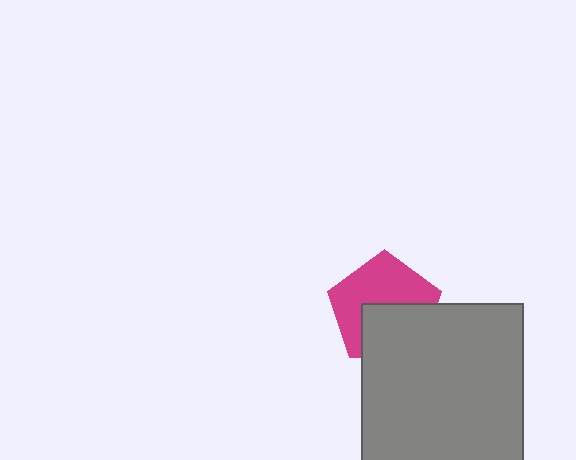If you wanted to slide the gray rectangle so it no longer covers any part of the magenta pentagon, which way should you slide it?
Slide it down — that is the most direct way to separate the two shapes.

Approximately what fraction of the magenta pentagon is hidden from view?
Roughly 43% of the magenta pentagon is hidden behind the gray rectangle.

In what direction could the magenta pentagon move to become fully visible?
The magenta pentagon could move up. That would shift it out from behind the gray rectangle entirely.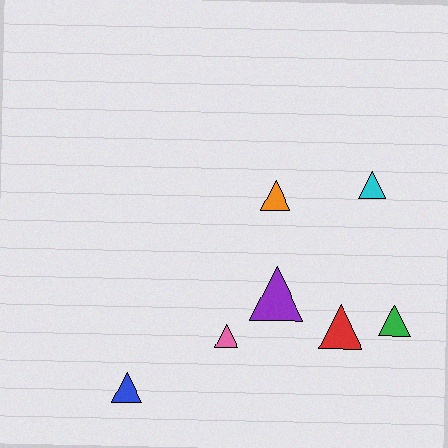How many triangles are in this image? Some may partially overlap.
There are 7 triangles.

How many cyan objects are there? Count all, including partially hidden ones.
There is 1 cyan object.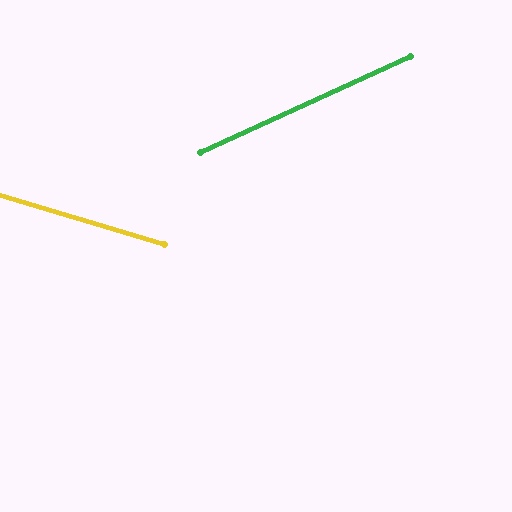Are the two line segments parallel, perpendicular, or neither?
Neither parallel nor perpendicular — they differ by about 41°.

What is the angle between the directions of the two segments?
Approximately 41 degrees.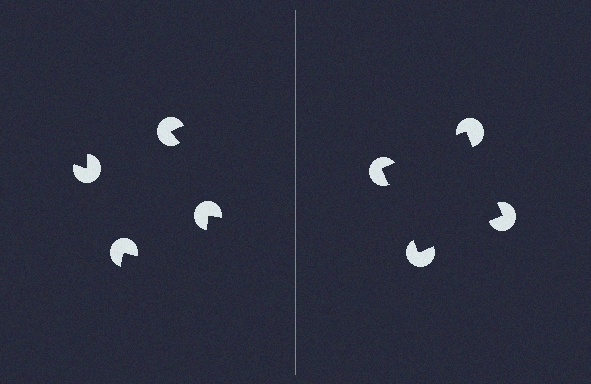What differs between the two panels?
The pac-man discs are positioned identically on both sides; only the wedge orientations differ. On the right they align to a square; on the left they are misaligned.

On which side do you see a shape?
An illusory square appears on the right side. On the left side the wedge cuts are rotated, so no coherent shape forms.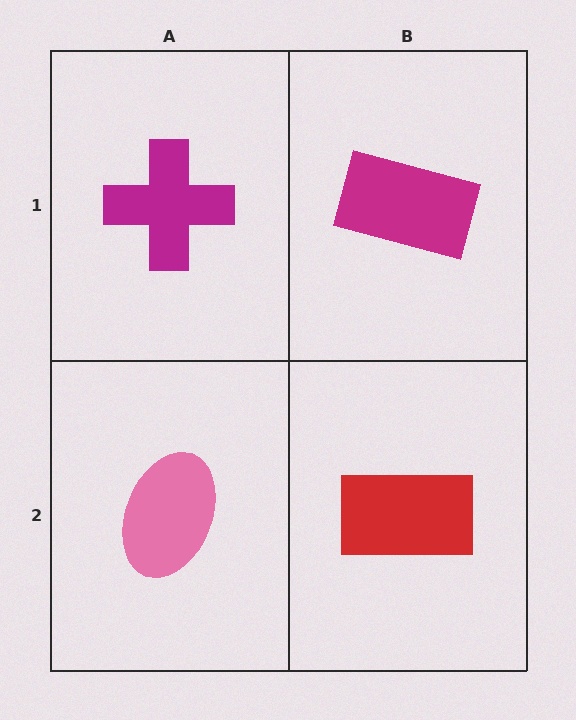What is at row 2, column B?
A red rectangle.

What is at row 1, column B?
A magenta rectangle.